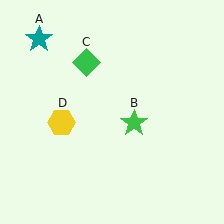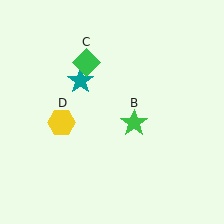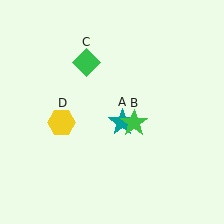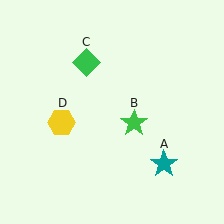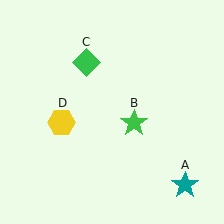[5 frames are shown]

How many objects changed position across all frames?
1 object changed position: teal star (object A).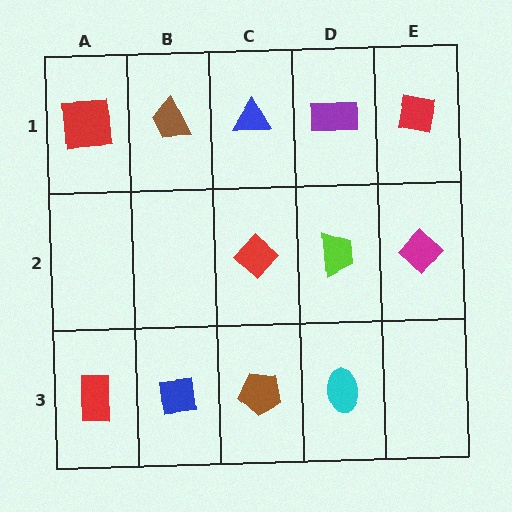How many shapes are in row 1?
5 shapes.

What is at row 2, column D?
A lime trapezoid.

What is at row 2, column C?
A red diamond.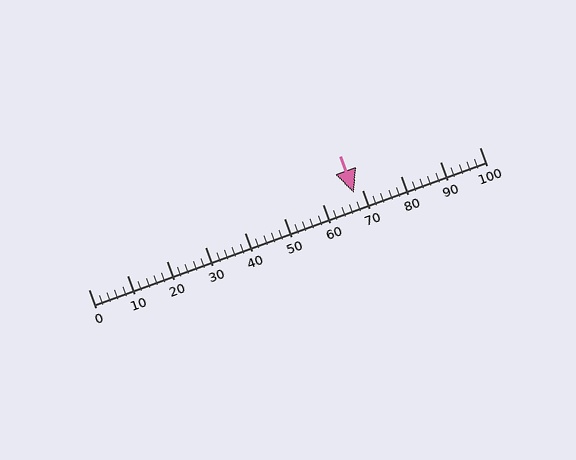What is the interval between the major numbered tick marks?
The major tick marks are spaced 10 units apart.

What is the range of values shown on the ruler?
The ruler shows values from 0 to 100.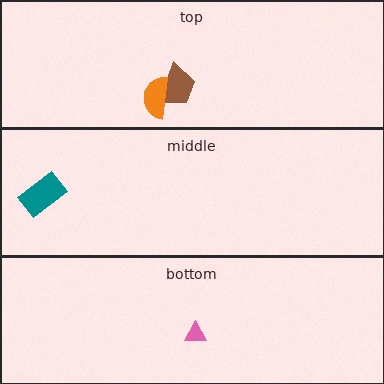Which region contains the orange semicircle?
The top region.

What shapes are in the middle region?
The teal rectangle.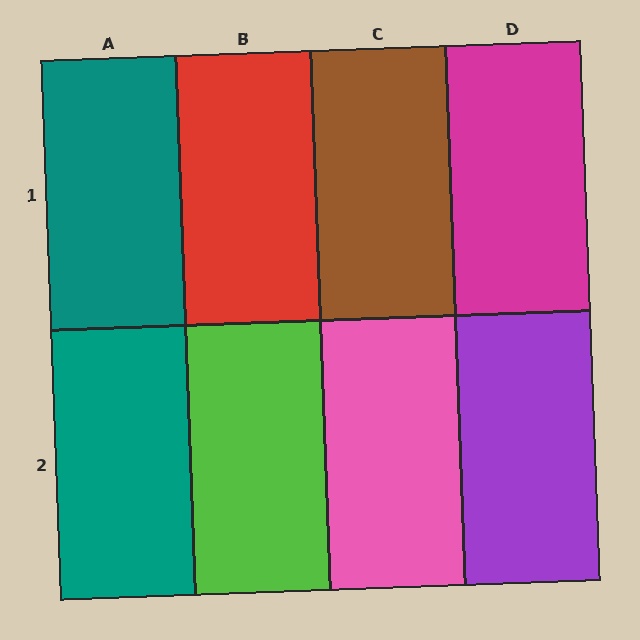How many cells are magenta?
1 cell is magenta.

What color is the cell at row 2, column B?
Lime.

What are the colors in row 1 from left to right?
Teal, red, brown, magenta.